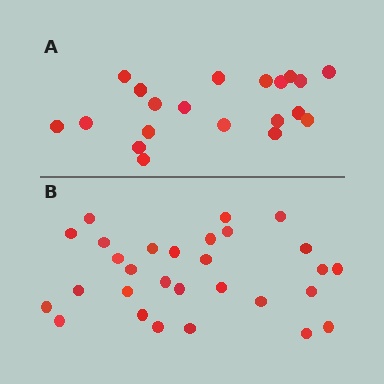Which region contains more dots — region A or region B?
Region B (the bottom region) has more dots.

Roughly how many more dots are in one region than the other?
Region B has roughly 8 or so more dots than region A.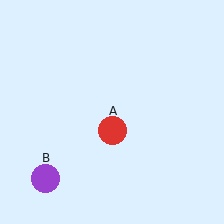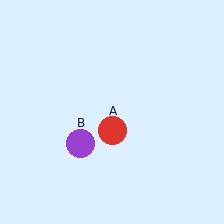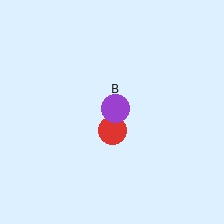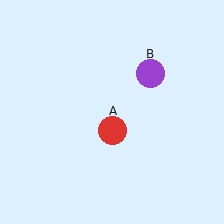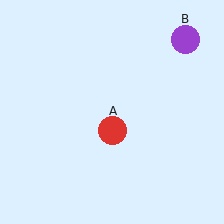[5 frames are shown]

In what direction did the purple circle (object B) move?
The purple circle (object B) moved up and to the right.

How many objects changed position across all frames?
1 object changed position: purple circle (object B).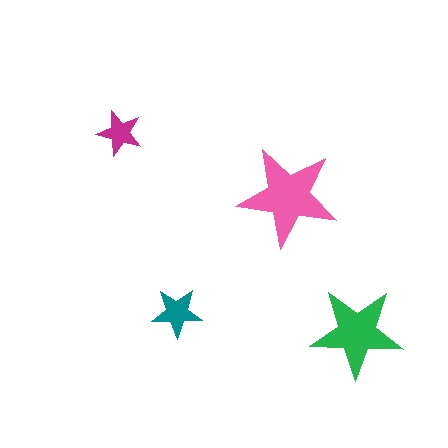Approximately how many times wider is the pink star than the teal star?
About 2 times wider.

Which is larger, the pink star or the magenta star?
The pink one.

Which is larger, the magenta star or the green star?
The green one.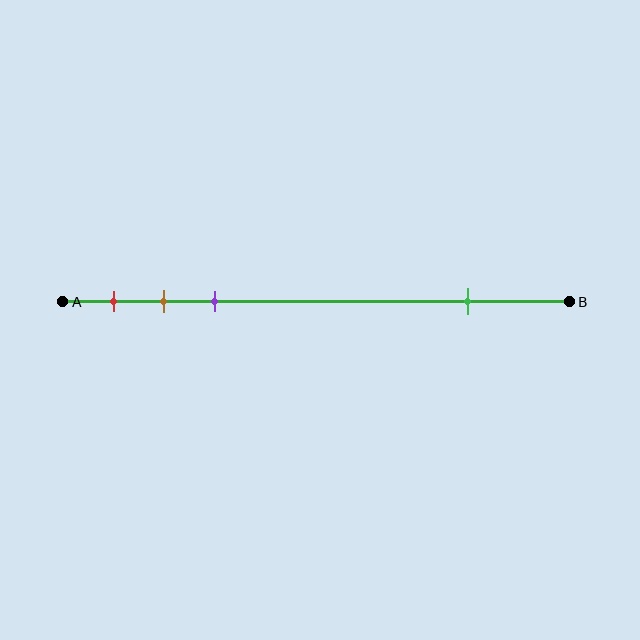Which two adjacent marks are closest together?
The brown and purple marks are the closest adjacent pair.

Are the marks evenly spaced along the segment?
No, the marks are not evenly spaced.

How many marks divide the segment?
There are 4 marks dividing the segment.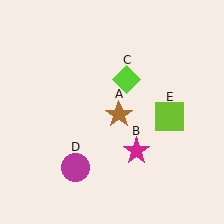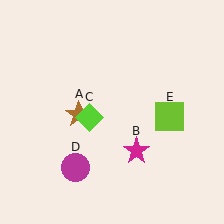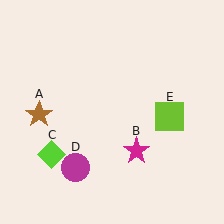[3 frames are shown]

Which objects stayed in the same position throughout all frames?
Magenta star (object B) and magenta circle (object D) and lime square (object E) remained stationary.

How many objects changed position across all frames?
2 objects changed position: brown star (object A), lime diamond (object C).